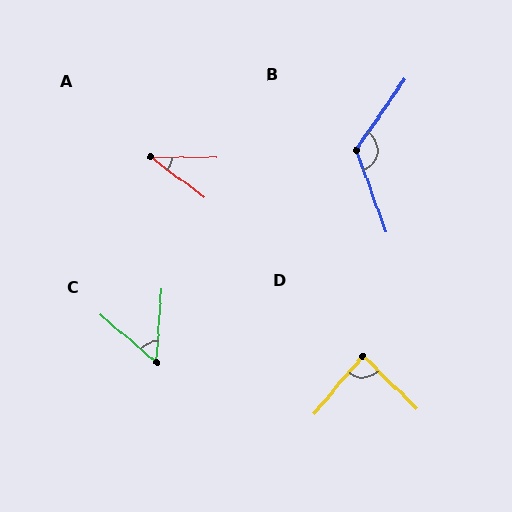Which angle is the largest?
B, at approximately 125 degrees.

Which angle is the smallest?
A, at approximately 37 degrees.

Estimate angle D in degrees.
Approximately 86 degrees.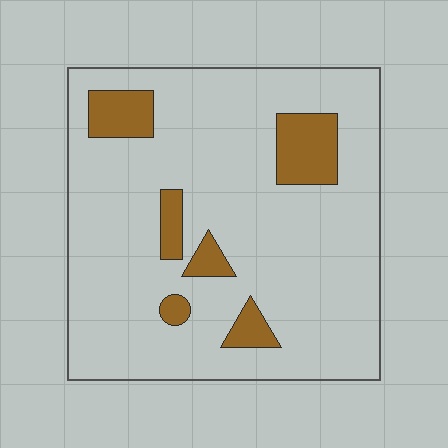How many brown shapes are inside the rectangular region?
6.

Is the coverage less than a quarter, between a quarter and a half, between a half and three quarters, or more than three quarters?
Less than a quarter.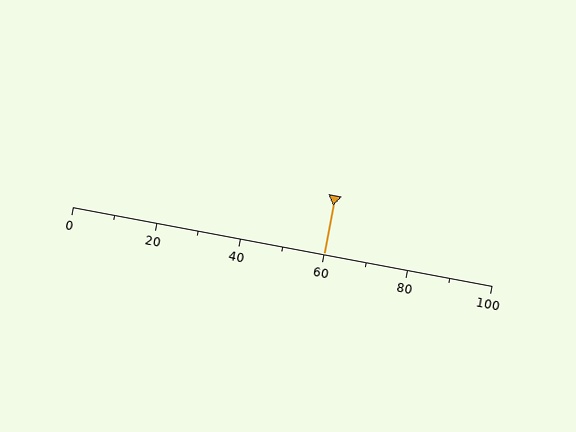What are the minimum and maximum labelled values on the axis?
The axis runs from 0 to 100.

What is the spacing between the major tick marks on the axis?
The major ticks are spaced 20 apart.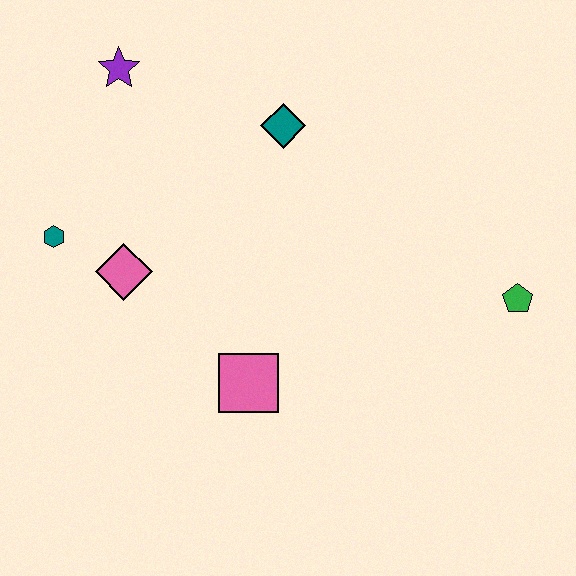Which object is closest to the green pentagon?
The pink square is closest to the green pentagon.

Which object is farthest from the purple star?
The green pentagon is farthest from the purple star.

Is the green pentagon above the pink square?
Yes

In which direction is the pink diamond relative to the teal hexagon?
The pink diamond is to the right of the teal hexagon.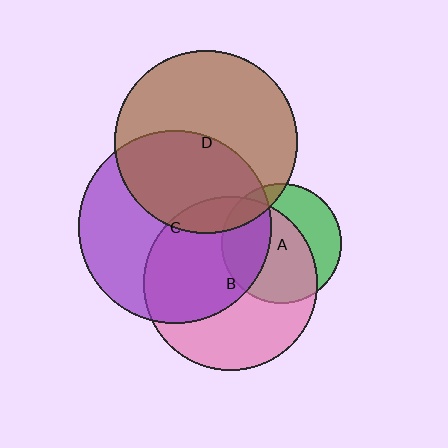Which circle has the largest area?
Circle C (purple).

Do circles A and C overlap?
Yes.